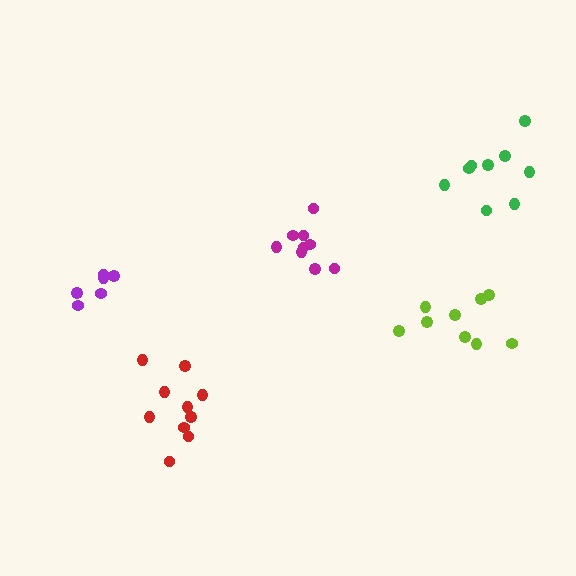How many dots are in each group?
Group 1: 9 dots, Group 2: 6 dots, Group 3: 9 dots, Group 4: 9 dots, Group 5: 10 dots (43 total).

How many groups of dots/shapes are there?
There are 5 groups.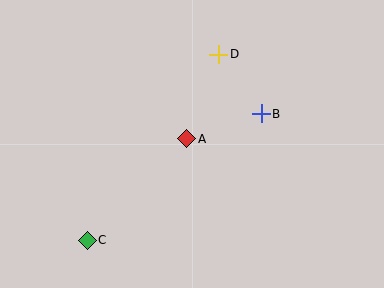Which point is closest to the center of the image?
Point A at (187, 139) is closest to the center.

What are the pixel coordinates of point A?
Point A is at (187, 139).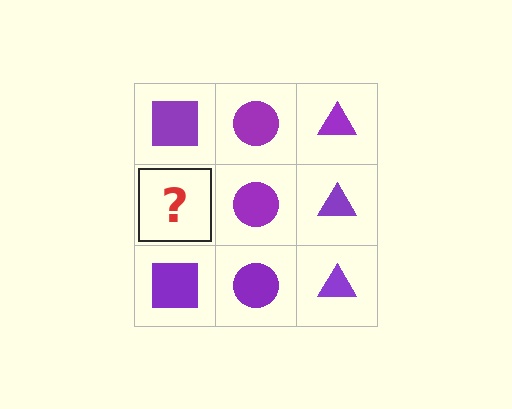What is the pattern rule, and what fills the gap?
The rule is that each column has a consistent shape. The gap should be filled with a purple square.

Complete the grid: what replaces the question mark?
The question mark should be replaced with a purple square.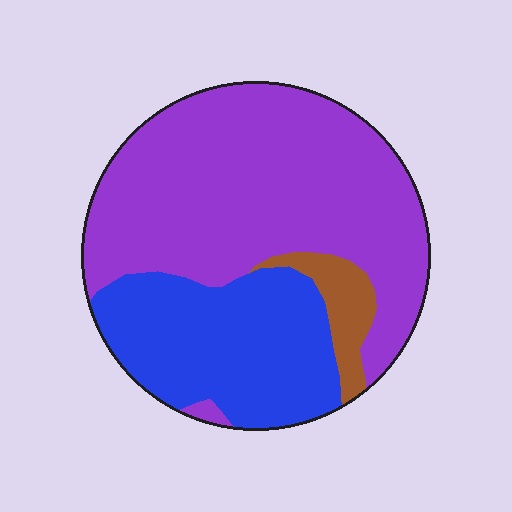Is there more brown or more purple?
Purple.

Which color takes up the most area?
Purple, at roughly 60%.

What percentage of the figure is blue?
Blue covers about 30% of the figure.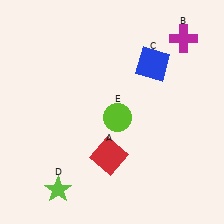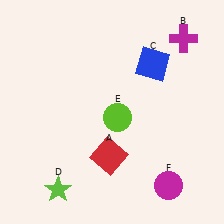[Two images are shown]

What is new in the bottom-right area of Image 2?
A magenta circle (F) was added in the bottom-right area of Image 2.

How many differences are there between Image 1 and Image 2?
There is 1 difference between the two images.